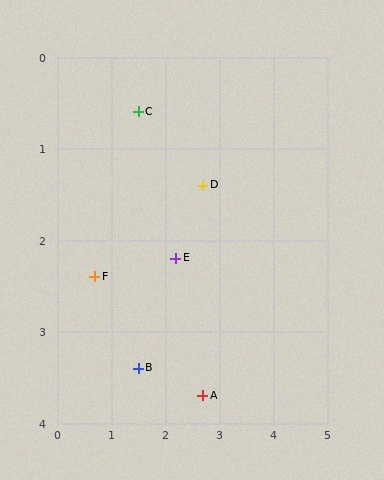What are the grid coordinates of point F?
Point F is at approximately (0.7, 2.4).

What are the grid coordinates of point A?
Point A is at approximately (2.7, 3.7).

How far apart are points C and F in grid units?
Points C and F are about 2.0 grid units apart.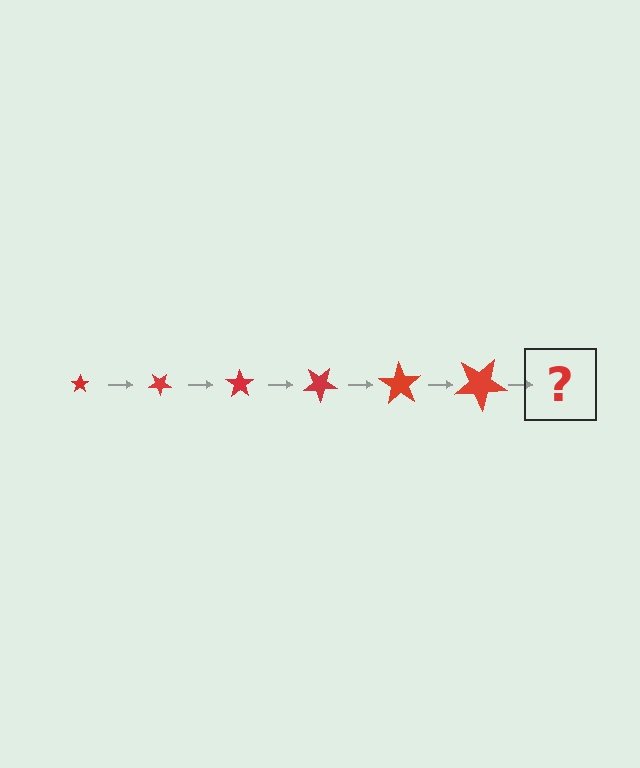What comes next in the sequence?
The next element should be a star, larger than the previous one and rotated 210 degrees from the start.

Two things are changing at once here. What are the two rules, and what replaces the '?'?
The two rules are that the star grows larger each step and it rotates 35 degrees each step. The '?' should be a star, larger than the previous one and rotated 210 degrees from the start.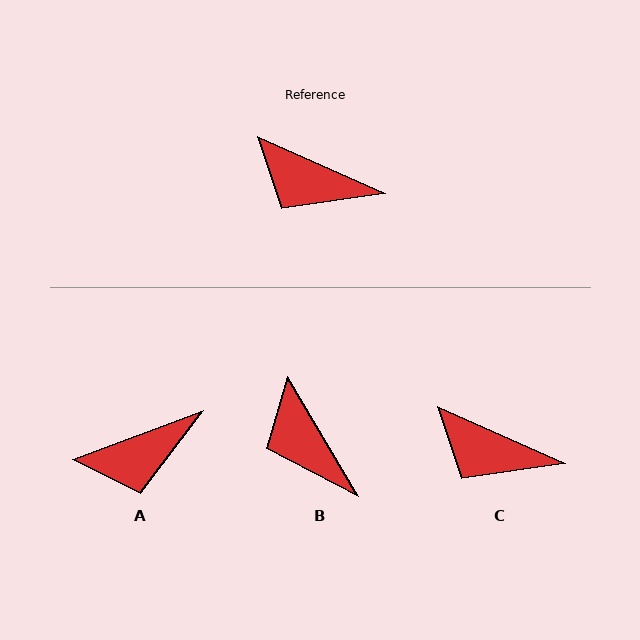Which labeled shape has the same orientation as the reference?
C.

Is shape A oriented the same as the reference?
No, it is off by about 44 degrees.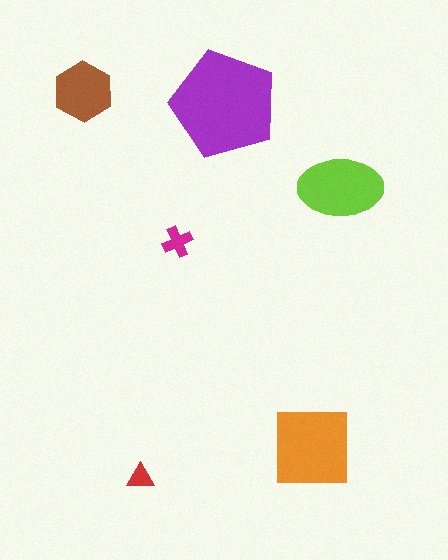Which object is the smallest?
The red triangle.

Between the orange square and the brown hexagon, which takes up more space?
The orange square.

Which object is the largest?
The purple pentagon.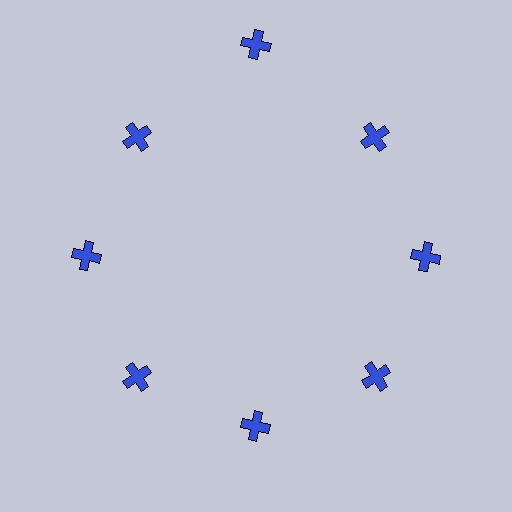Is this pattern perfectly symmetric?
No. The 8 blue crosses are arranged in a ring, but one element near the 12 o'clock position is pushed outward from the center, breaking the 8-fold rotational symmetry.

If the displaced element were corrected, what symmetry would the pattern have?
It would have 8-fold rotational symmetry — the pattern would map onto itself every 45 degrees.